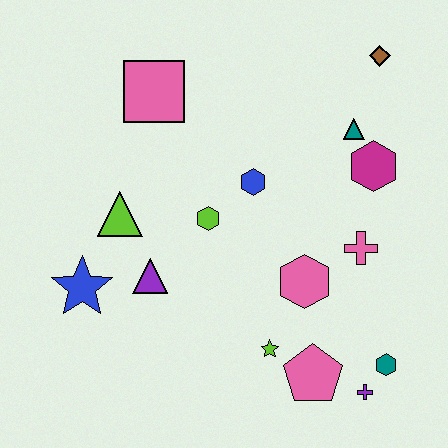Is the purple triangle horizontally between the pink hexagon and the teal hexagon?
No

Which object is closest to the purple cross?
The teal hexagon is closest to the purple cross.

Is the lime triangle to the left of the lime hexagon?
Yes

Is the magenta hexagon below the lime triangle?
No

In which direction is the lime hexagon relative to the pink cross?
The lime hexagon is to the left of the pink cross.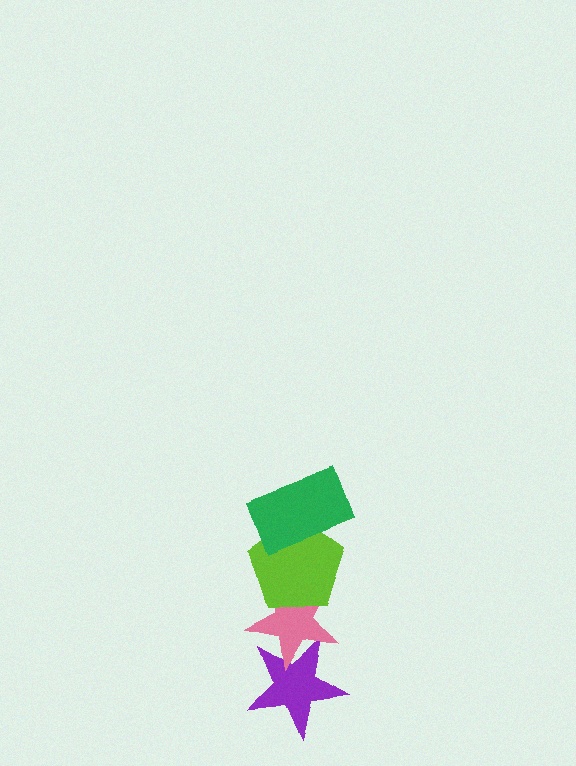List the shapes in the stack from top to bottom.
From top to bottom: the green rectangle, the lime pentagon, the pink star, the purple star.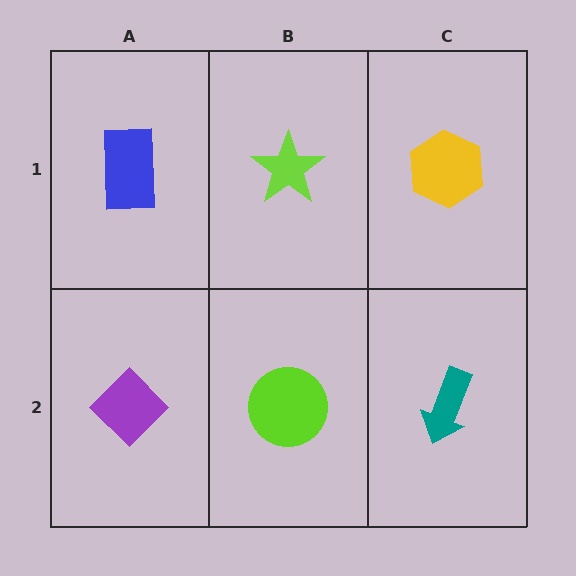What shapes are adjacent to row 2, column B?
A lime star (row 1, column B), a purple diamond (row 2, column A), a teal arrow (row 2, column C).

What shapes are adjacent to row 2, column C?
A yellow hexagon (row 1, column C), a lime circle (row 2, column B).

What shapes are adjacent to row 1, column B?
A lime circle (row 2, column B), a blue rectangle (row 1, column A), a yellow hexagon (row 1, column C).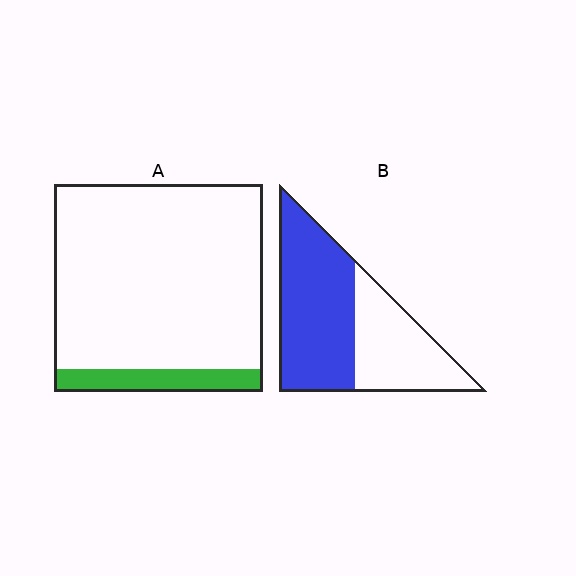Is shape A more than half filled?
No.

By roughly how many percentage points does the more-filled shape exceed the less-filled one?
By roughly 50 percentage points (B over A).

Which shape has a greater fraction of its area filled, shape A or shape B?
Shape B.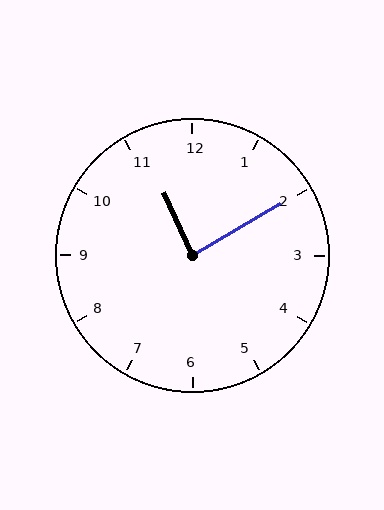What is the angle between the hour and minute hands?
Approximately 85 degrees.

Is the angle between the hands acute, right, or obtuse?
It is right.